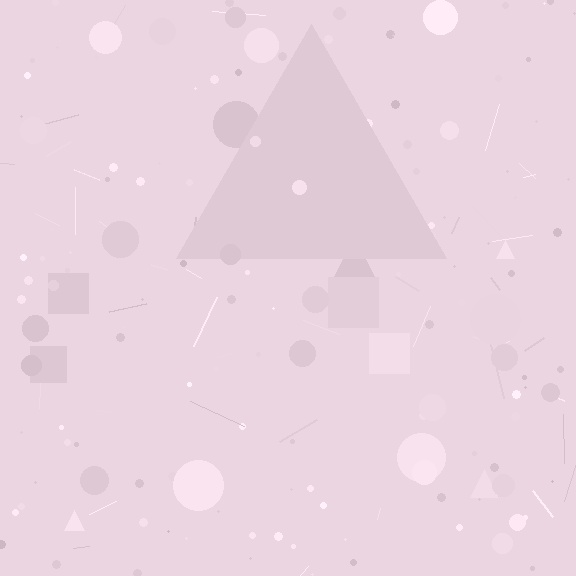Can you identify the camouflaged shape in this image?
The camouflaged shape is a triangle.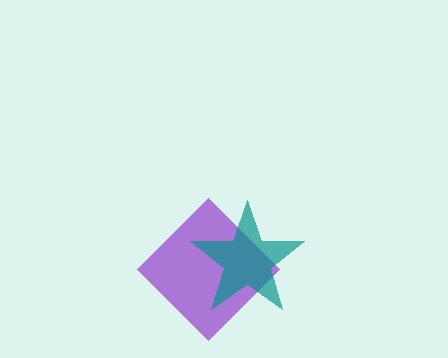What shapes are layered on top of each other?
The layered shapes are: a purple diamond, a teal star.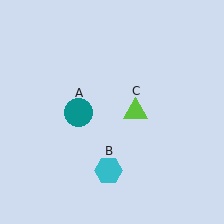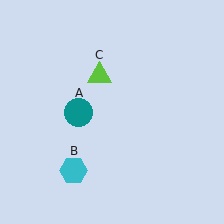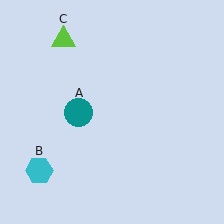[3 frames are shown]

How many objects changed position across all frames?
2 objects changed position: cyan hexagon (object B), lime triangle (object C).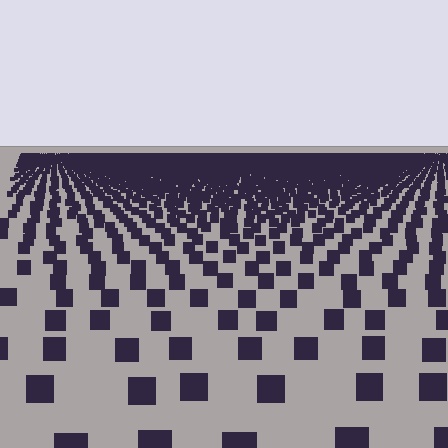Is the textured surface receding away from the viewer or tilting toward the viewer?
The surface is receding away from the viewer. Texture elements get smaller and denser toward the top.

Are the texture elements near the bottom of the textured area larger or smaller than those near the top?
Larger. Near the bottom, elements are closer to the viewer and appear at a bigger on-screen size.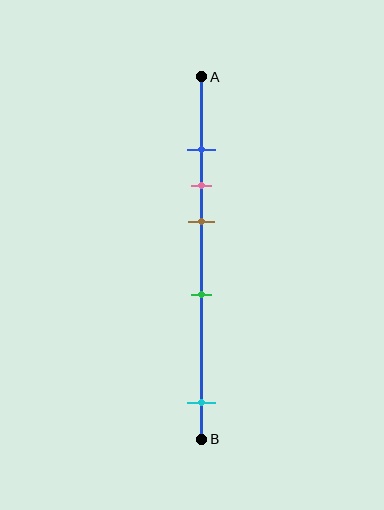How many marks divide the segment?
There are 5 marks dividing the segment.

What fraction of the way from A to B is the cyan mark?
The cyan mark is approximately 90% (0.9) of the way from A to B.